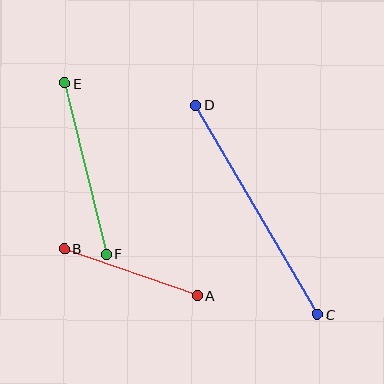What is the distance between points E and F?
The distance is approximately 176 pixels.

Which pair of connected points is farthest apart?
Points C and D are farthest apart.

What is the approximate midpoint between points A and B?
The midpoint is at approximately (130, 272) pixels.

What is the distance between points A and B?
The distance is approximately 141 pixels.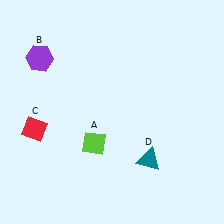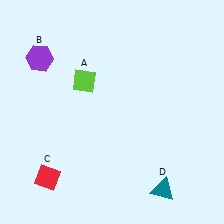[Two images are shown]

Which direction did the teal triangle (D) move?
The teal triangle (D) moved down.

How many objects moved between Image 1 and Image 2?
3 objects moved between the two images.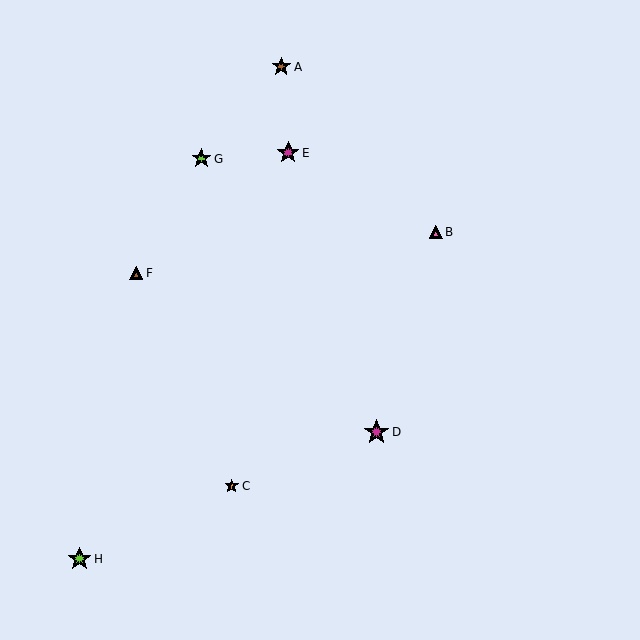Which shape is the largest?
The magenta star (labeled D) is the largest.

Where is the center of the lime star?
The center of the lime star is at (201, 159).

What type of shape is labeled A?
Shape A is a brown star.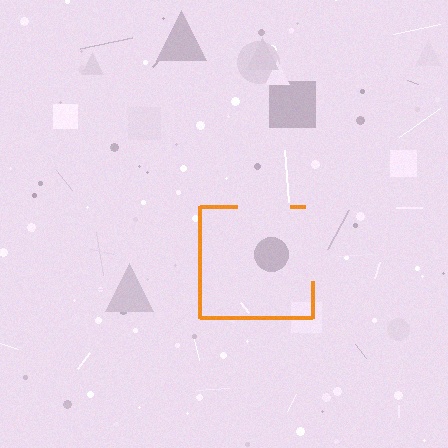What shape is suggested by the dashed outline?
The dashed outline suggests a square.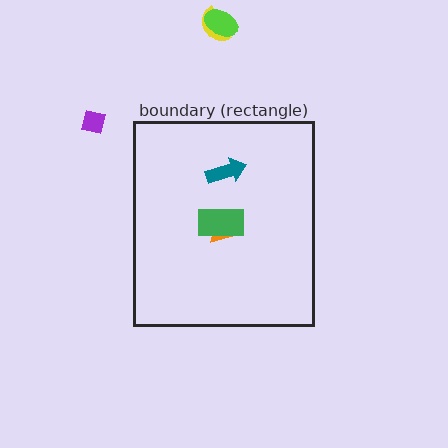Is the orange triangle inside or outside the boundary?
Inside.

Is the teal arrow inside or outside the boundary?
Inside.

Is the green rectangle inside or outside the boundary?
Inside.